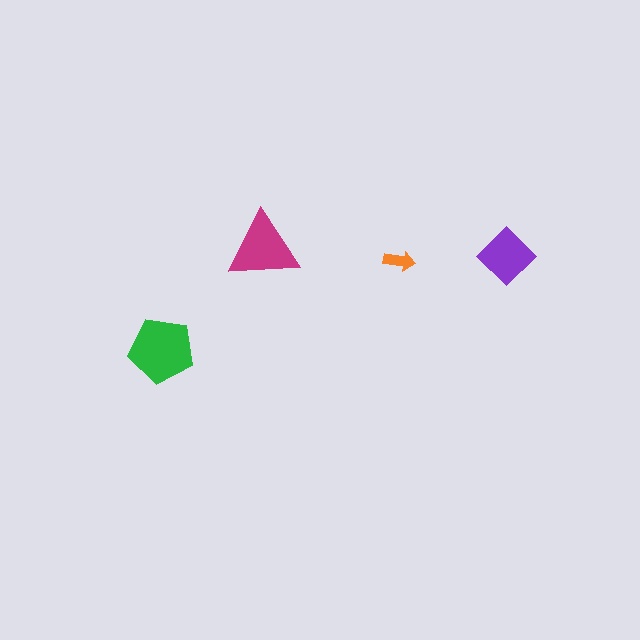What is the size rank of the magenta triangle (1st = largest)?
2nd.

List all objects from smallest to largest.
The orange arrow, the purple diamond, the magenta triangle, the green pentagon.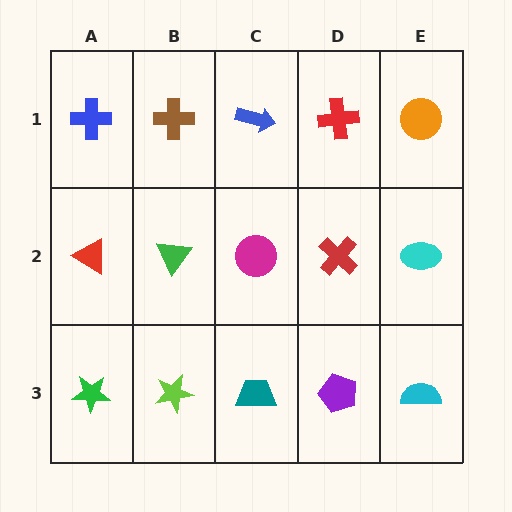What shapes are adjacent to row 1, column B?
A green triangle (row 2, column B), a blue cross (row 1, column A), a blue arrow (row 1, column C).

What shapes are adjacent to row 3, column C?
A magenta circle (row 2, column C), a lime star (row 3, column B), a purple pentagon (row 3, column D).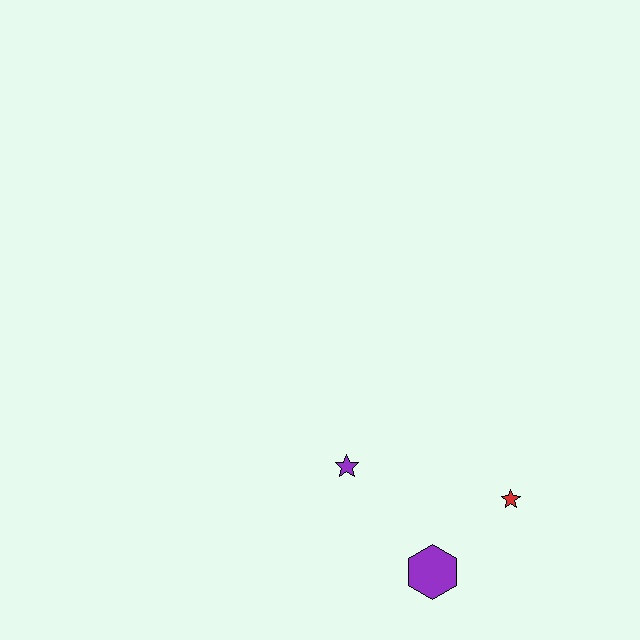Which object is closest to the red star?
The purple hexagon is closest to the red star.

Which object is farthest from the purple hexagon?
The purple star is farthest from the purple hexagon.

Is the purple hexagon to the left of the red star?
Yes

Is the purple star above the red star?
Yes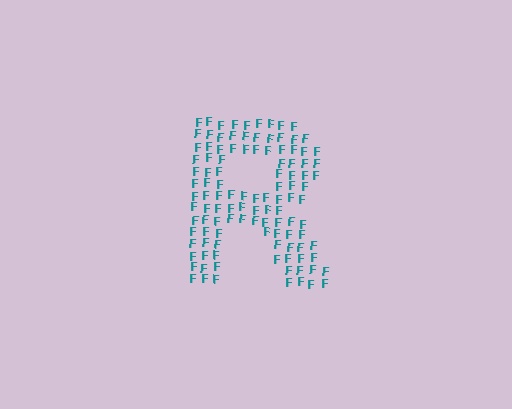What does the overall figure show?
The overall figure shows the letter R.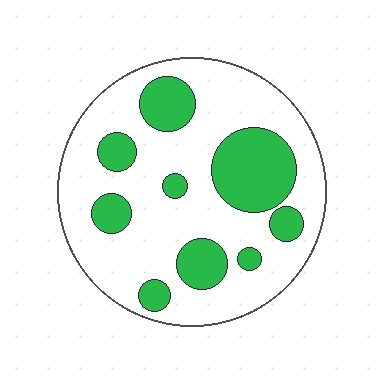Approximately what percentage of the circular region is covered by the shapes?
Approximately 30%.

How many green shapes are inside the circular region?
9.